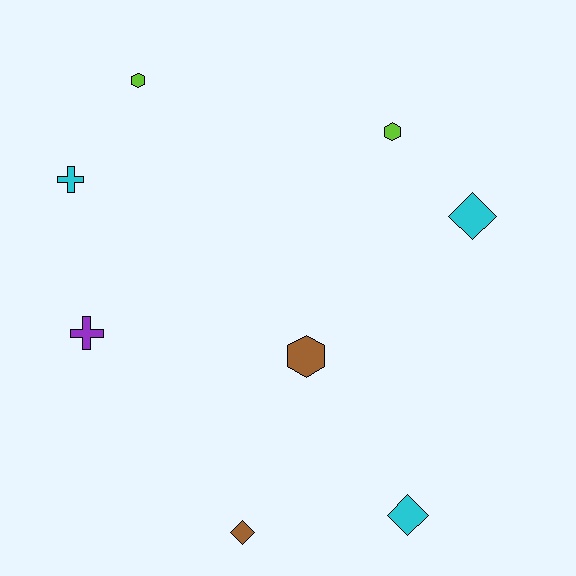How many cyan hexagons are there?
There are no cyan hexagons.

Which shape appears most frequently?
Diamond, with 3 objects.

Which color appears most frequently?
Cyan, with 3 objects.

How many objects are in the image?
There are 8 objects.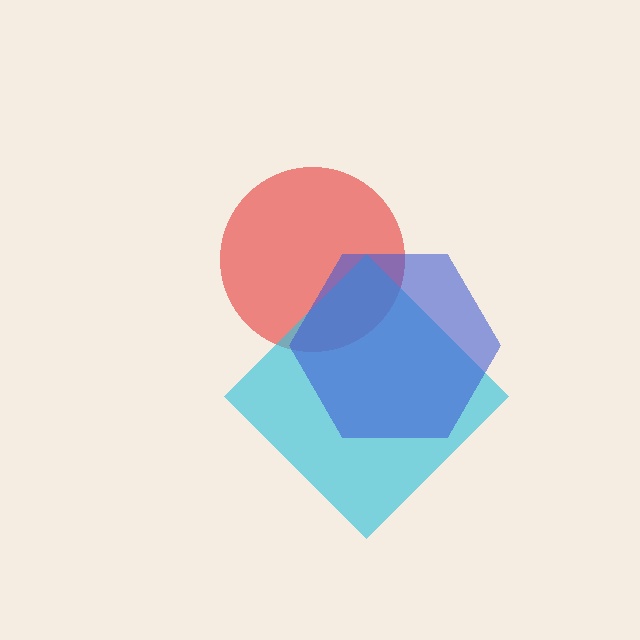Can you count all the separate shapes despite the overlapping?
Yes, there are 3 separate shapes.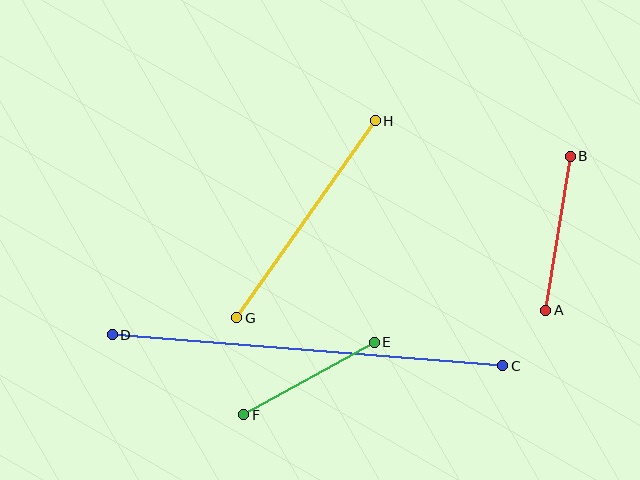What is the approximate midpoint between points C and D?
The midpoint is at approximately (308, 350) pixels.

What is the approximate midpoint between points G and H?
The midpoint is at approximately (306, 219) pixels.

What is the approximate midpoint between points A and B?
The midpoint is at approximately (558, 233) pixels.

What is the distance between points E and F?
The distance is approximately 149 pixels.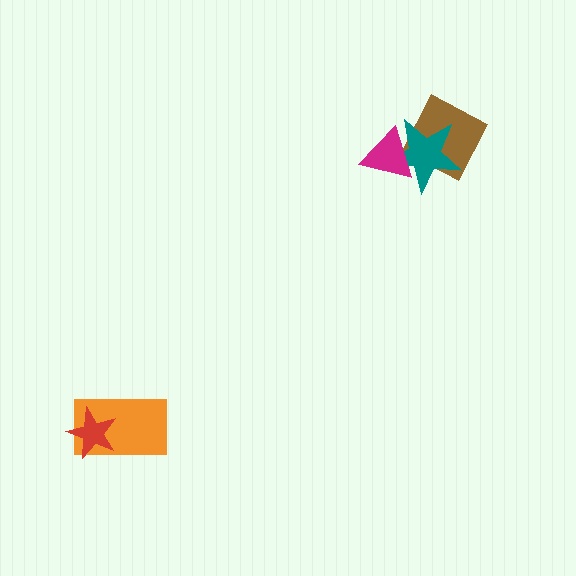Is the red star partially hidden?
No, no other shape covers it.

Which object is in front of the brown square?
The teal star is in front of the brown square.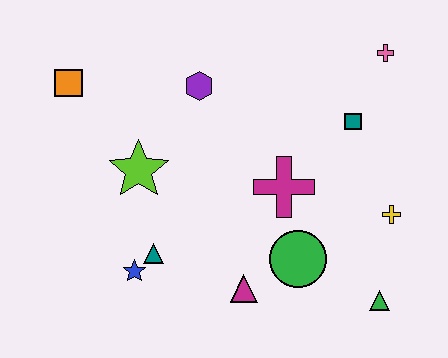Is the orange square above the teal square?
Yes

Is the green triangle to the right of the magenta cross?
Yes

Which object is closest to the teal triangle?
The blue star is closest to the teal triangle.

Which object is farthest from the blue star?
The pink cross is farthest from the blue star.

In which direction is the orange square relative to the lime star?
The orange square is above the lime star.